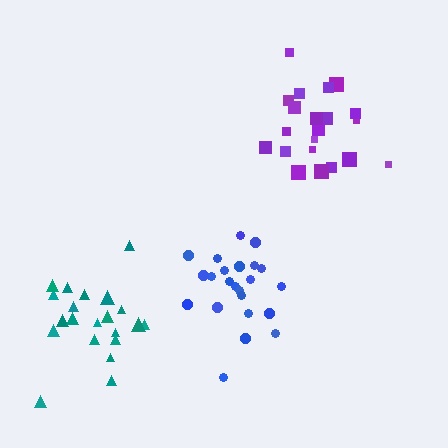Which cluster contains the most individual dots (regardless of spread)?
Blue (23).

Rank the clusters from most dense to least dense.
blue, teal, purple.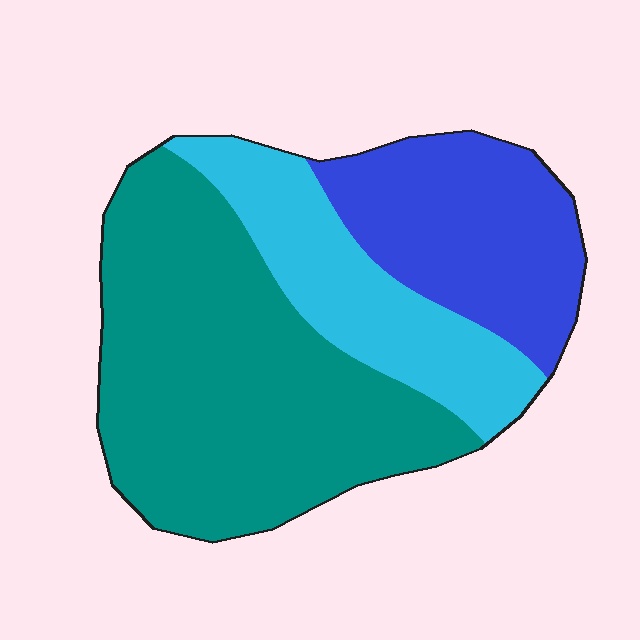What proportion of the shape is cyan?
Cyan covers around 25% of the shape.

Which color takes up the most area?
Teal, at roughly 50%.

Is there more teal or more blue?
Teal.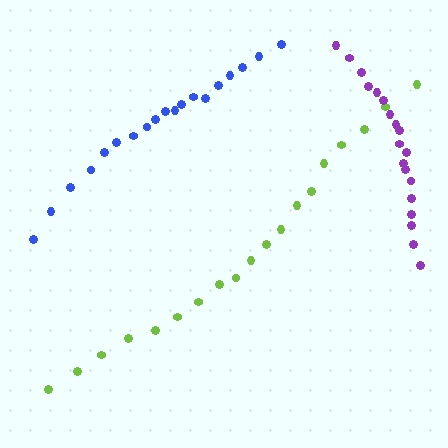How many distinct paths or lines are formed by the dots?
There are 3 distinct paths.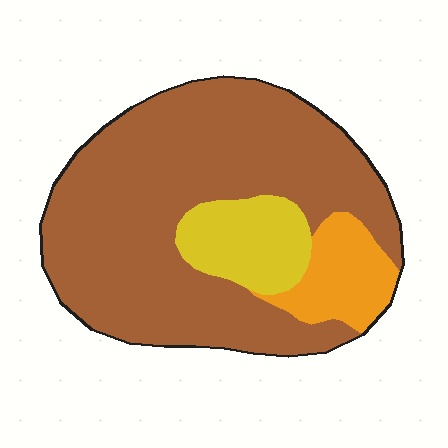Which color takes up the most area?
Brown, at roughly 75%.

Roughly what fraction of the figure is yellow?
Yellow covers about 15% of the figure.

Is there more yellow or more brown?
Brown.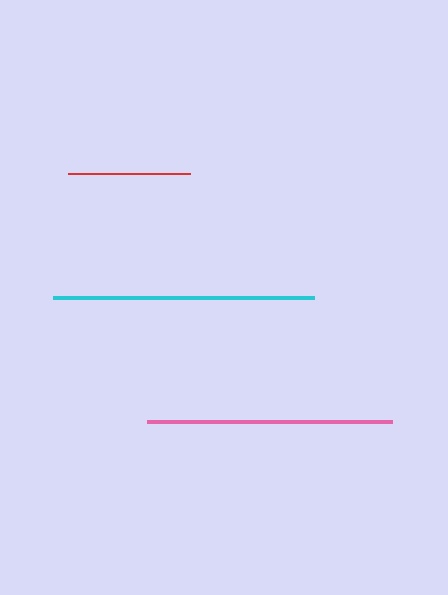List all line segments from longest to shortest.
From longest to shortest: cyan, pink, red.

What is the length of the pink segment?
The pink segment is approximately 245 pixels long.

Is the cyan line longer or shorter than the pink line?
The cyan line is longer than the pink line.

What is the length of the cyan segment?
The cyan segment is approximately 261 pixels long.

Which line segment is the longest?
The cyan line is the longest at approximately 261 pixels.